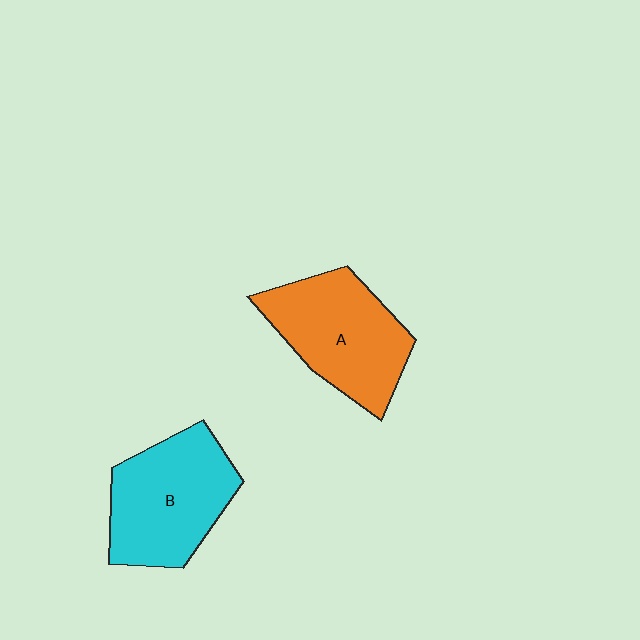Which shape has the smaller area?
Shape A (orange).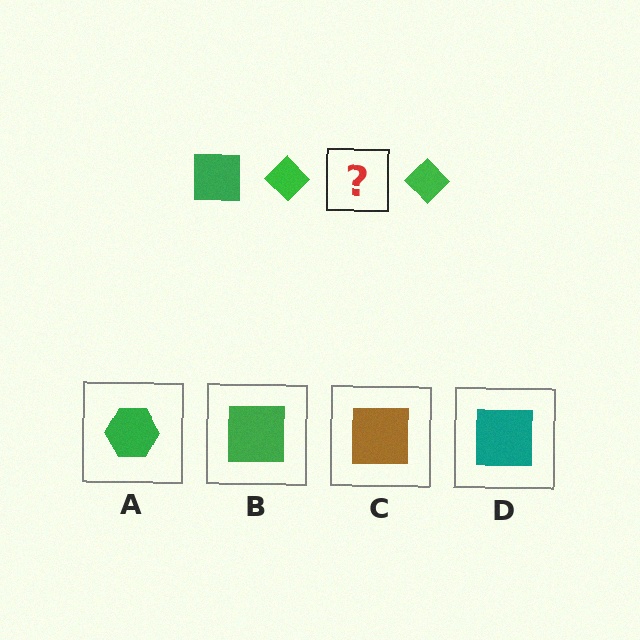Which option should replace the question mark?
Option B.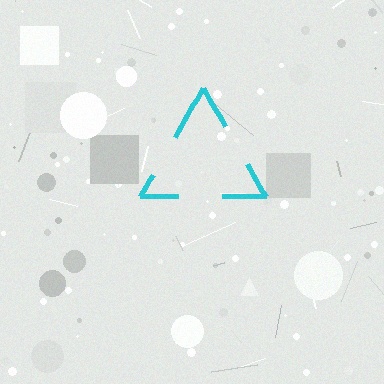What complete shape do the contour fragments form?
The contour fragments form a triangle.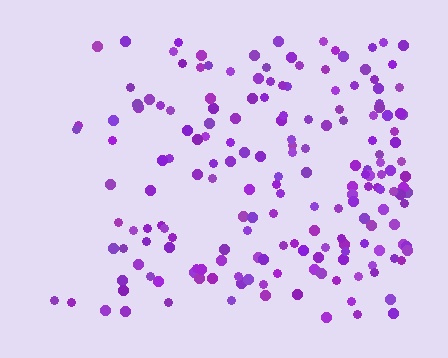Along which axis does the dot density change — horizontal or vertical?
Horizontal.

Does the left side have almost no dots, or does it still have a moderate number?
Still a moderate number, just noticeably fewer than the right.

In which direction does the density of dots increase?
From left to right, with the right side densest.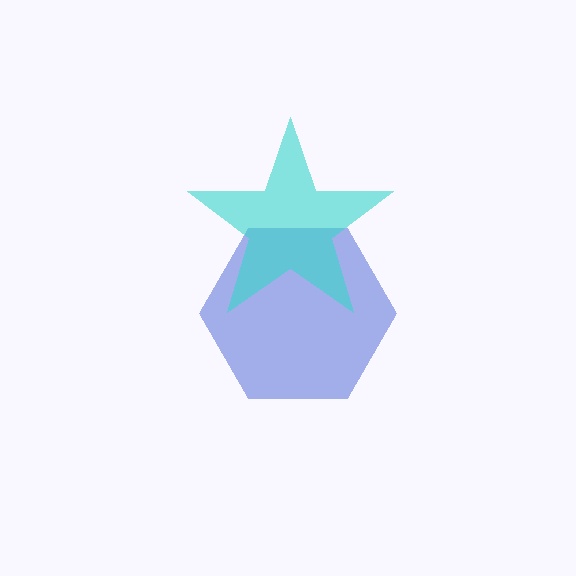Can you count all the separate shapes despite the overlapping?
Yes, there are 2 separate shapes.